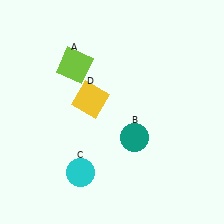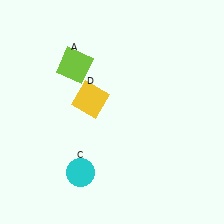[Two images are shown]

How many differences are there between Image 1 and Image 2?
There is 1 difference between the two images.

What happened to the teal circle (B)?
The teal circle (B) was removed in Image 2. It was in the bottom-right area of Image 1.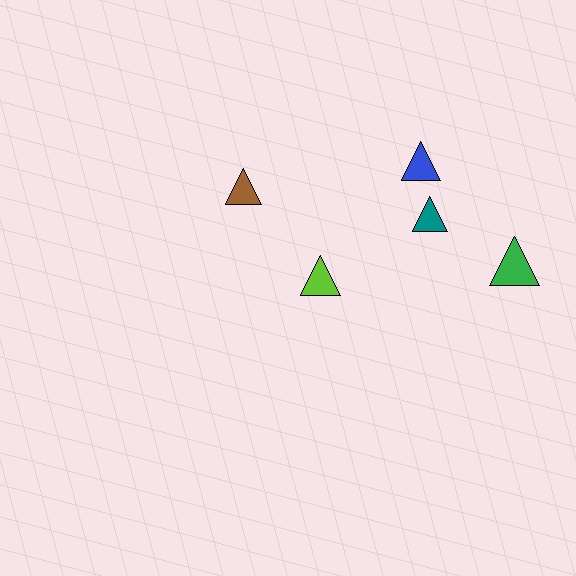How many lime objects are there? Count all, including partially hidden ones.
There is 1 lime object.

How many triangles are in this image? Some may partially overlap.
There are 5 triangles.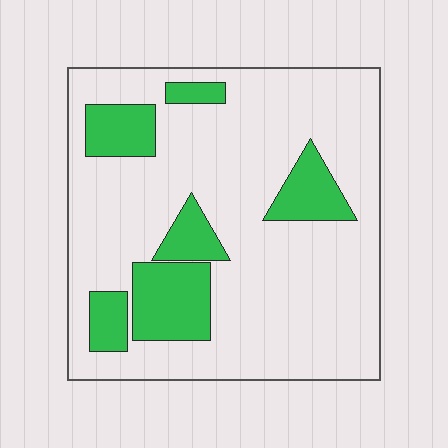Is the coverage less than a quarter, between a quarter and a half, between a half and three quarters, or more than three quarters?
Less than a quarter.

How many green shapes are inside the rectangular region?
6.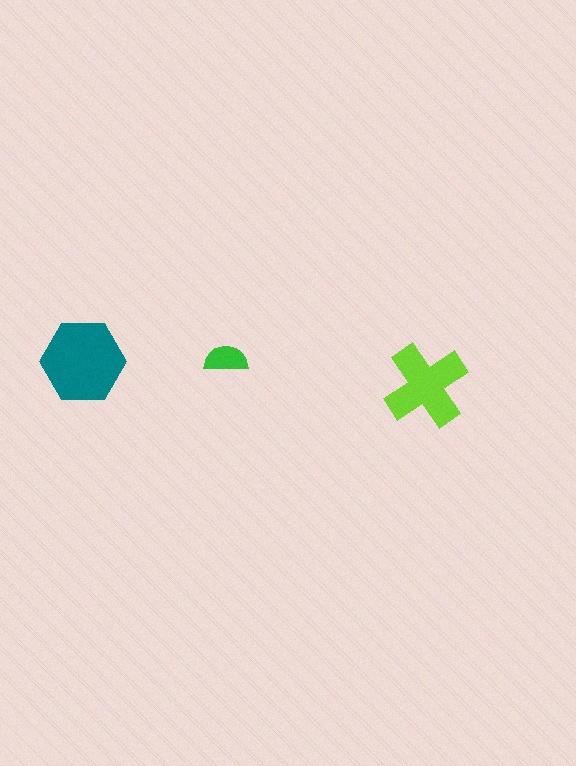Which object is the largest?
The teal hexagon.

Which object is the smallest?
The green semicircle.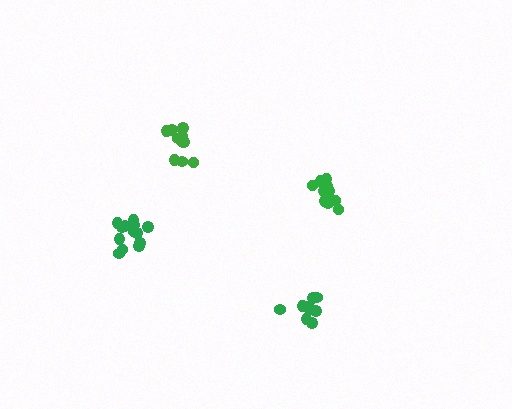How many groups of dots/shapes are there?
There are 4 groups.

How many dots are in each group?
Group 1: 14 dots, Group 2: 9 dots, Group 3: 11 dots, Group 4: 11 dots (45 total).